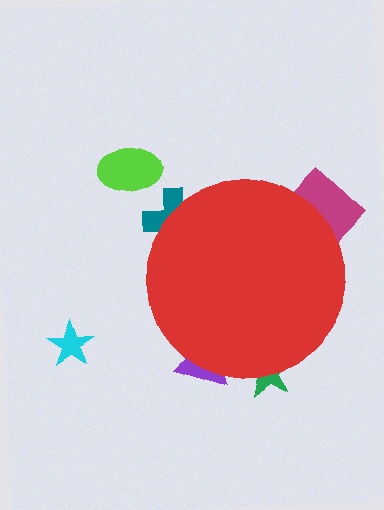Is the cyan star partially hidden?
No, the cyan star is fully visible.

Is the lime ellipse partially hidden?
No, the lime ellipse is fully visible.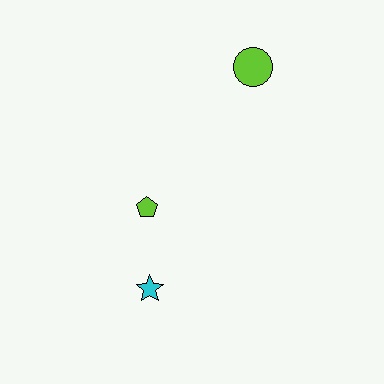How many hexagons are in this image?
There are no hexagons.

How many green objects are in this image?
There are no green objects.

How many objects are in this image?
There are 3 objects.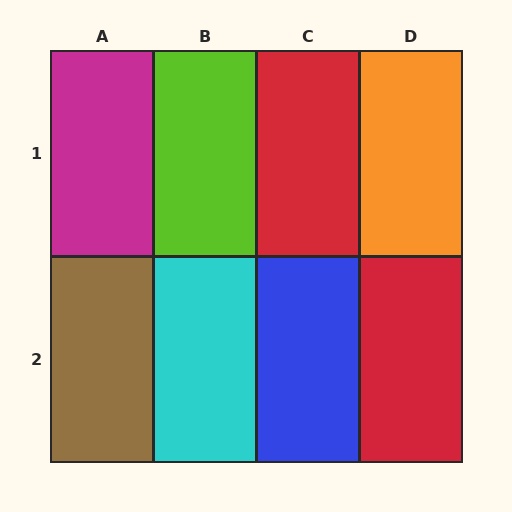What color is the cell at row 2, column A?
Brown.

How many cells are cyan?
1 cell is cyan.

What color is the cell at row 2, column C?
Blue.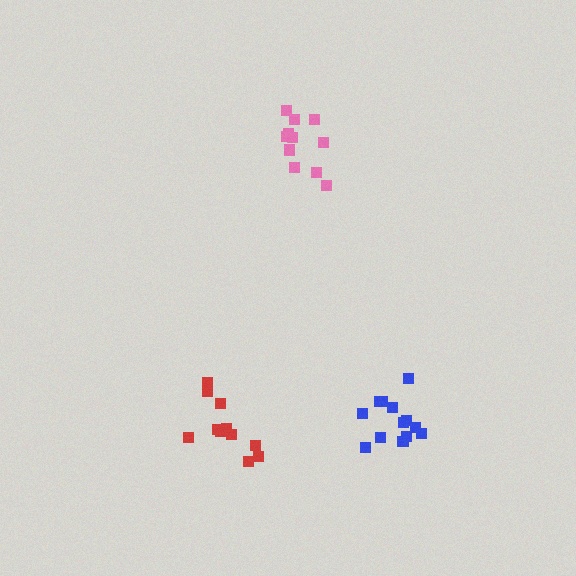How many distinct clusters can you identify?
There are 3 distinct clusters.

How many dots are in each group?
Group 1: 13 dots, Group 2: 11 dots, Group 3: 11 dots (35 total).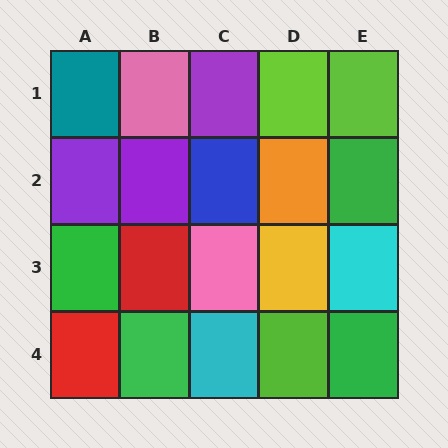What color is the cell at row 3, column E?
Cyan.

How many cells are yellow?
1 cell is yellow.